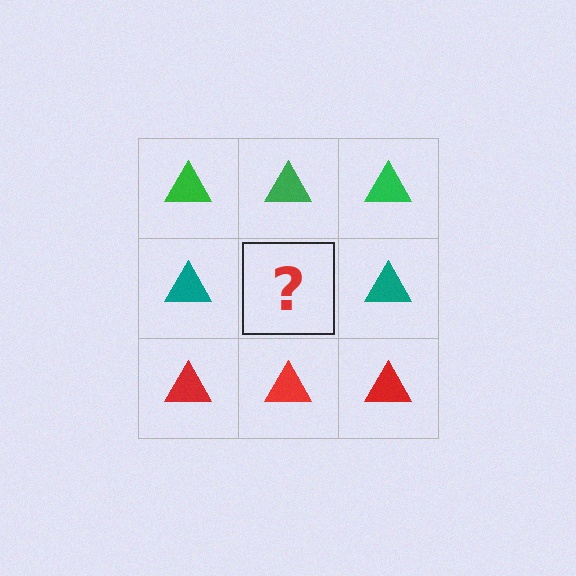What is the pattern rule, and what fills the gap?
The rule is that each row has a consistent color. The gap should be filled with a teal triangle.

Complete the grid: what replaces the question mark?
The question mark should be replaced with a teal triangle.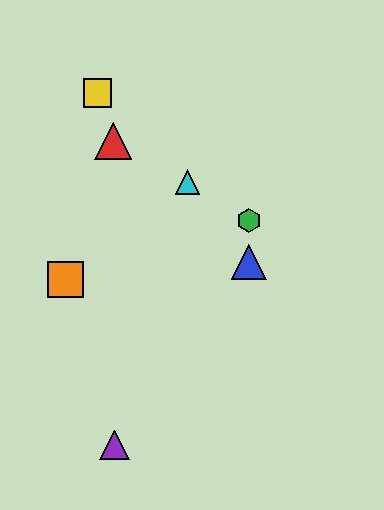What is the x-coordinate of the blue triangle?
The blue triangle is at x≈249.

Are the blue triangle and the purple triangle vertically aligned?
No, the blue triangle is at x≈249 and the purple triangle is at x≈115.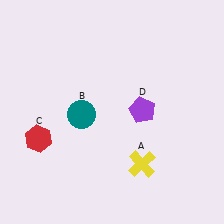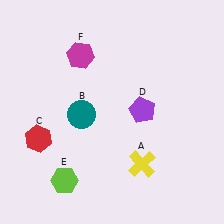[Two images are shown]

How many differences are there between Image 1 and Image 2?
There are 2 differences between the two images.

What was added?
A lime hexagon (E), a magenta hexagon (F) were added in Image 2.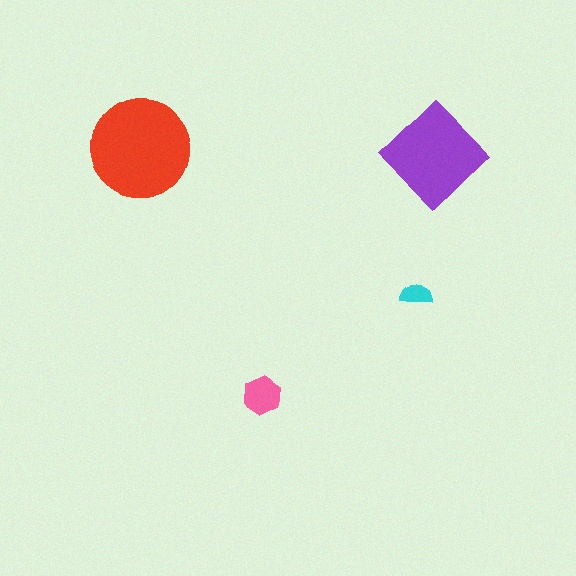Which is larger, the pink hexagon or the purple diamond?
The purple diamond.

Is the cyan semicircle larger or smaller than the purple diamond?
Smaller.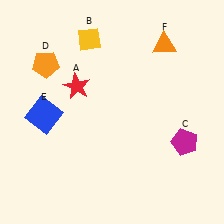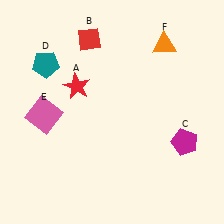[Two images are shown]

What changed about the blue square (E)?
In Image 1, E is blue. In Image 2, it changed to pink.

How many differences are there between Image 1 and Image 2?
There are 3 differences between the two images.